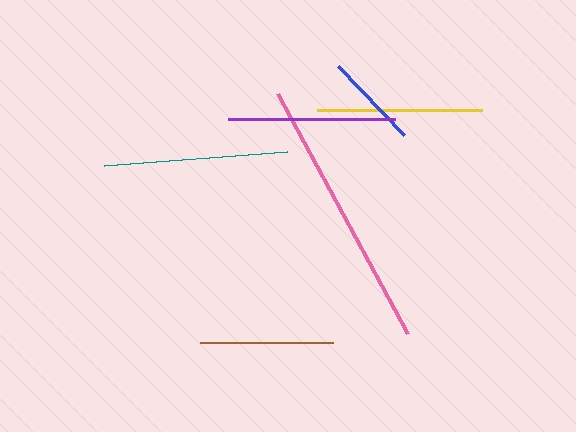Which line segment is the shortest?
The blue line is the shortest at approximately 95 pixels.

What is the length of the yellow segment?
The yellow segment is approximately 165 pixels long.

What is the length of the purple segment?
The purple segment is approximately 167 pixels long.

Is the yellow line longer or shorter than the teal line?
The teal line is longer than the yellow line.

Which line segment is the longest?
The pink line is the longest at approximately 273 pixels.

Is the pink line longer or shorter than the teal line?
The pink line is longer than the teal line.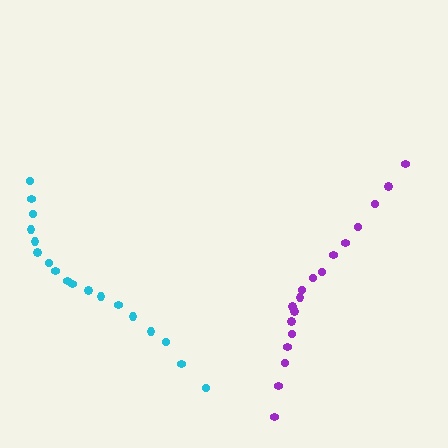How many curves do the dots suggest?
There are 2 distinct paths.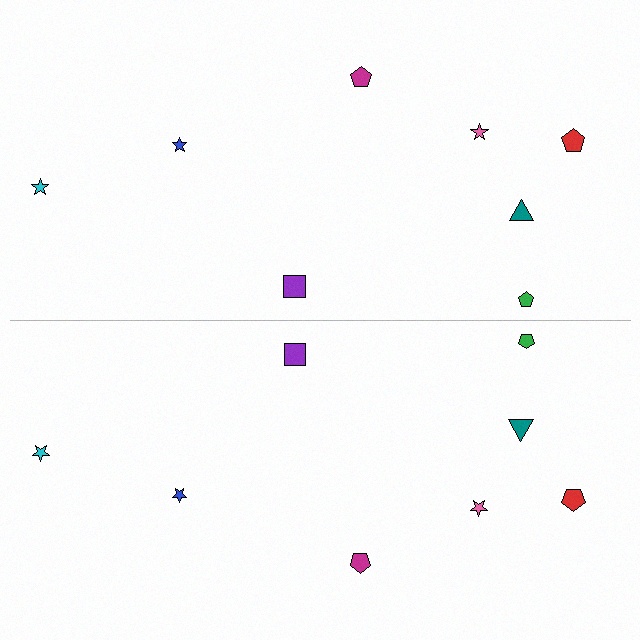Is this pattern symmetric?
Yes, this pattern has bilateral (reflection) symmetry.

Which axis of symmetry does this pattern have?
The pattern has a horizontal axis of symmetry running through the center of the image.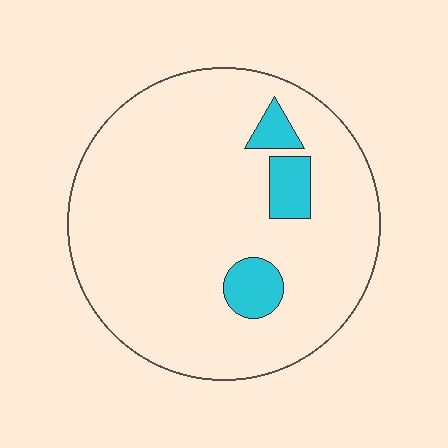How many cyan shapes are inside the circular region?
3.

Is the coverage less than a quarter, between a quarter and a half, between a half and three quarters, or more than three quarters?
Less than a quarter.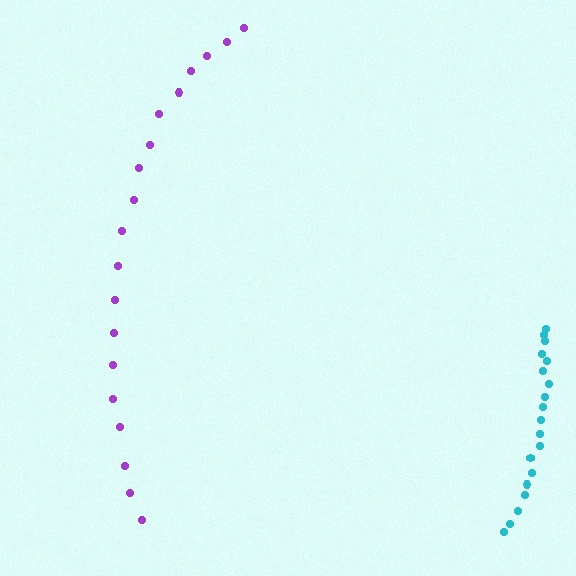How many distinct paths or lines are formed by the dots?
There are 2 distinct paths.